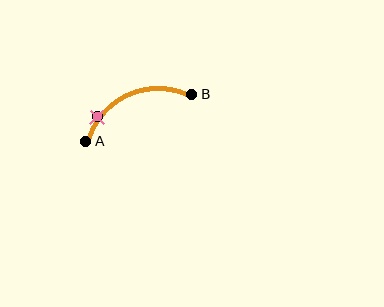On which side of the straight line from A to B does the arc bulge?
The arc bulges above the straight line connecting A and B.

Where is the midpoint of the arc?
The arc midpoint is the point on the curve farthest from the straight line joining A and B. It sits above that line.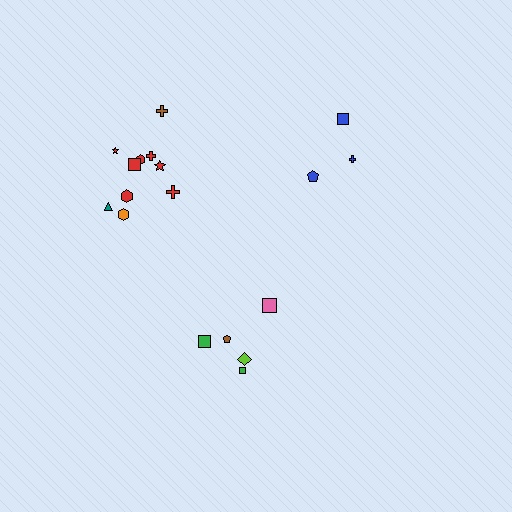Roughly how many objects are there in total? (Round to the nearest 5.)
Roughly 20 objects in total.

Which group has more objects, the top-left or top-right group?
The top-left group.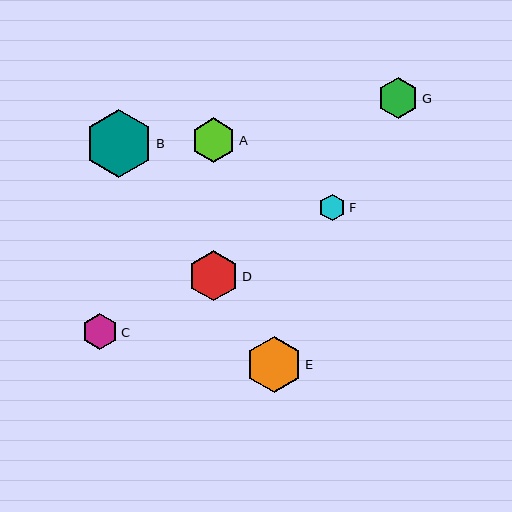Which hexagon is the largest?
Hexagon B is the largest with a size of approximately 68 pixels.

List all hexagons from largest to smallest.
From largest to smallest: B, E, D, A, G, C, F.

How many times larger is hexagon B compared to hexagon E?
Hexagon B is approximately 1.2 times the size of hexagon E.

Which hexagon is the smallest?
Hexagon F is the smallest with a size of approximately 27 pixels.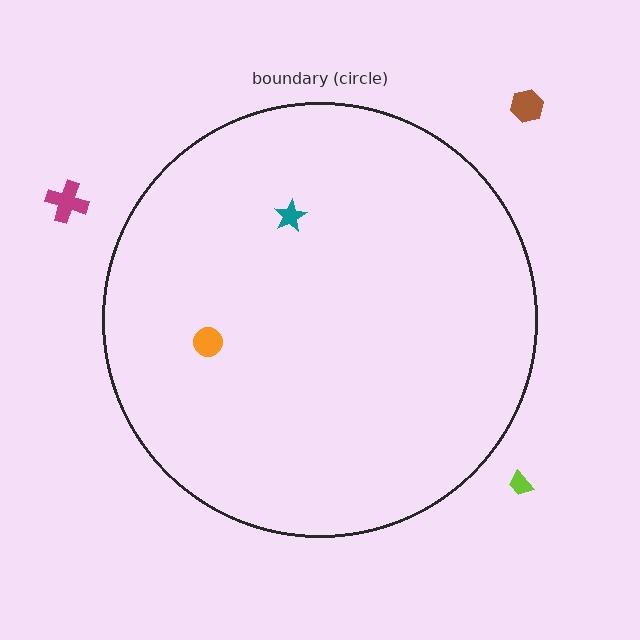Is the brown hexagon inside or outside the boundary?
Outside.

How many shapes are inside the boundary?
2 inside, 3 outside.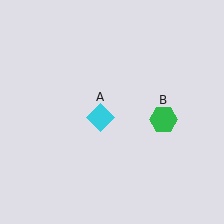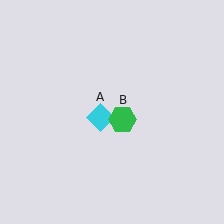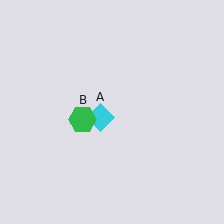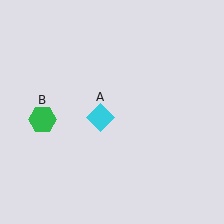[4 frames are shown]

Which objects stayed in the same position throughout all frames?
Cyan diamond (object A) remained stationary.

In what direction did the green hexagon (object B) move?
The green hexagon (object B) moved left.